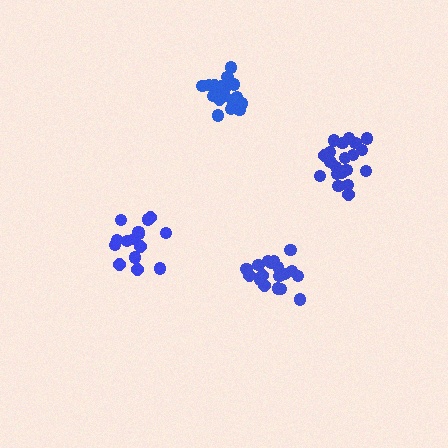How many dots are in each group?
Group 1: 15 dots, Group 2: 20 dots, Group 3: 19 dots, Group 4: 20 dots (74 total).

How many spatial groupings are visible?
There are 4 spatial groupings.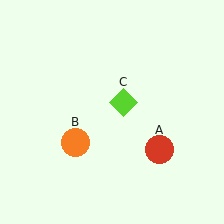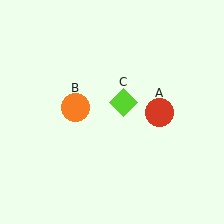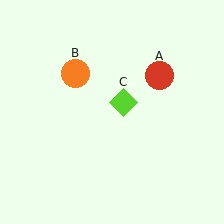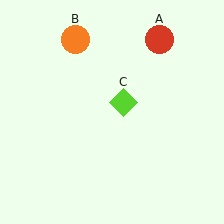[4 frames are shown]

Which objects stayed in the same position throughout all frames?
Lime diamond (object C) remained stationary.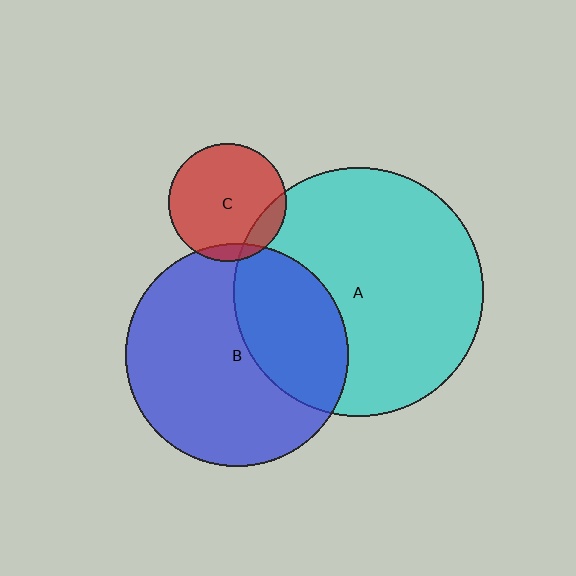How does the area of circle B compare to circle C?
Approximately 3.5 times.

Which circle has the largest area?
Circle A (cyan).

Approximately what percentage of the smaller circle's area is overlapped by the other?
Approximately 10%.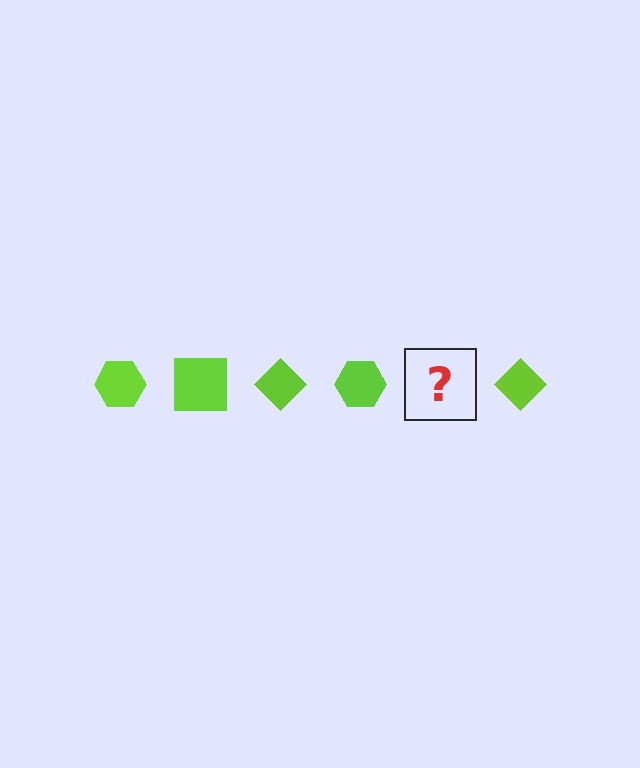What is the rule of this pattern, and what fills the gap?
The rule is that the pattern cycles through hexagon, square, diamond shapes in lime. The gap should be filled with a lime square.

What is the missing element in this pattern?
The missing element is a lime square.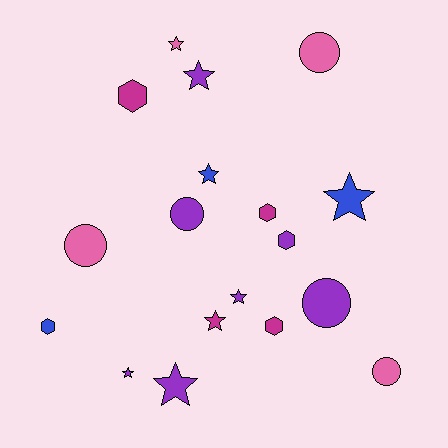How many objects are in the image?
There are 18 objects.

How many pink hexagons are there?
There are no pink hexagons.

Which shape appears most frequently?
Star, with 8 objects.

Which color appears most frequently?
Purple, with 7 objects.